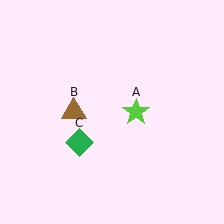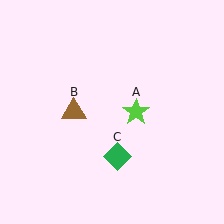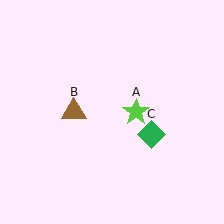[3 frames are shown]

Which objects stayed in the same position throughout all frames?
Lime star (object A) and brown triangle (object B) remained stationary.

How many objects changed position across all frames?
1 object changed position: green diamond (object C).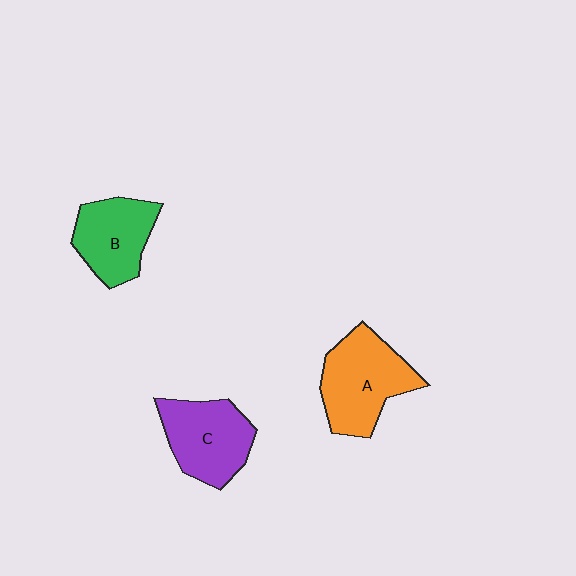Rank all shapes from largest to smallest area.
From largest to smallest: A (orange), C (purple), B (green).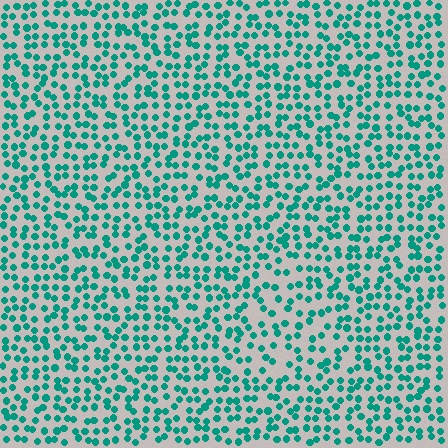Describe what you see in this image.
The image contains small teal elements arranged at two different densities. A triangle-shaped region is visible where the elements are less densely packed than the surrounding area.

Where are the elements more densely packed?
The elements are more densely packed outside the triangle boundary.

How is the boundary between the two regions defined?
The boundary is defined by a change in element density (approximately 1.5x ratio). All elements are the same color, size, and shape.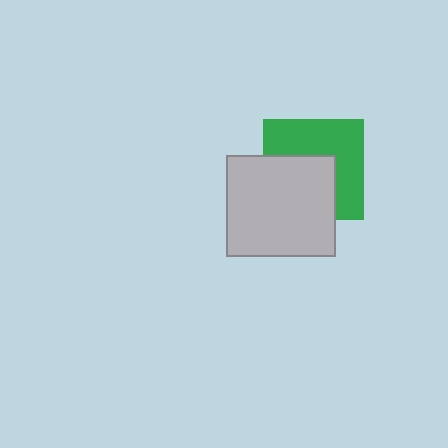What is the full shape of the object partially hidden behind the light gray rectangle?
The partially hidden object is a green square.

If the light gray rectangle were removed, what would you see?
You would see the complete green square.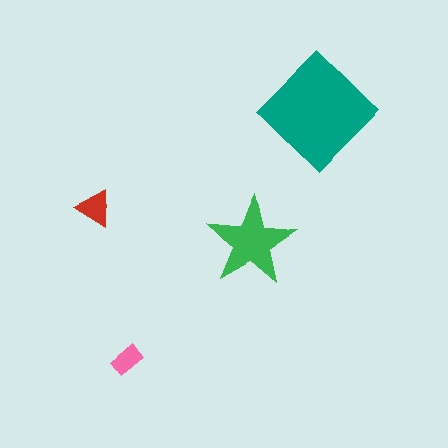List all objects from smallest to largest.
The pink rectangle, the red triangle, the green star, the teal diamond.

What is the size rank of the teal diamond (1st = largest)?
1st.